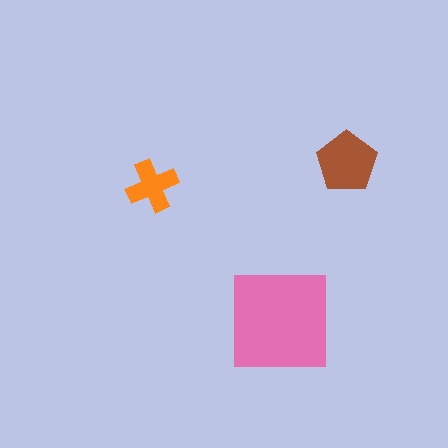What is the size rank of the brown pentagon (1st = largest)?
2nd.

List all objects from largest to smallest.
The pink square, the brown pentagon, the orange cross.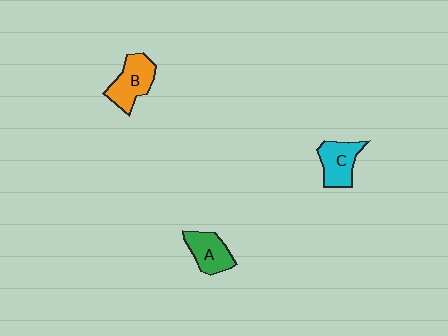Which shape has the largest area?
Shape B (orange).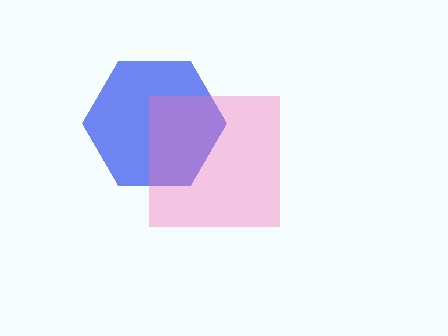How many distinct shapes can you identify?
There are 2 distinct shapes: a blue hexagon, a pink square.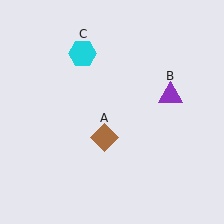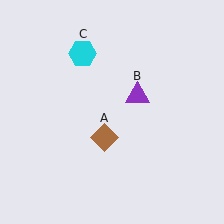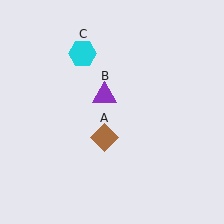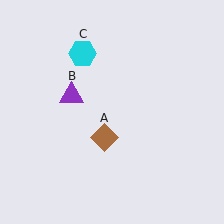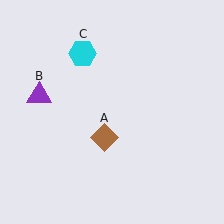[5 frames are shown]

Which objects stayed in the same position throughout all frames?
Brown diamond (object A) and cyan hexagon (object C) remained stationary.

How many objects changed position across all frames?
1 object changed position: purple triangle (object B).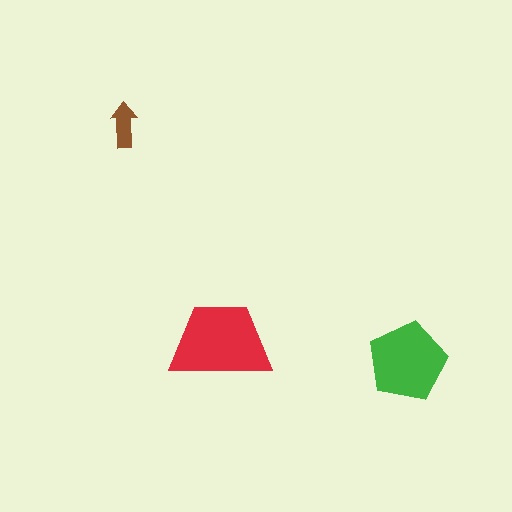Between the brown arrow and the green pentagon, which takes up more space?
The green pentagon.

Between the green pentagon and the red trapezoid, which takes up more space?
The red trapezoid.